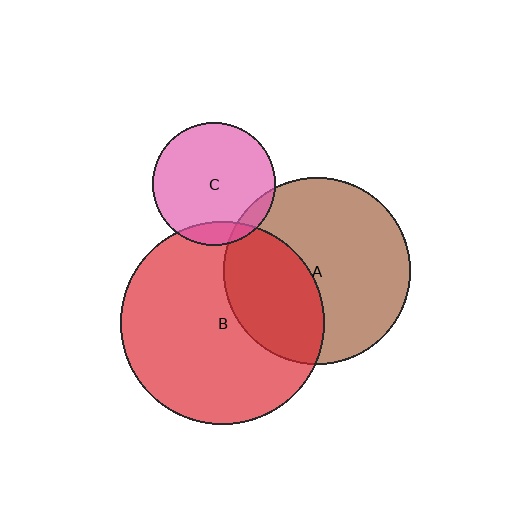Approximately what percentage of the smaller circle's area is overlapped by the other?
Approximately 10%.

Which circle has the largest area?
Circle B (red).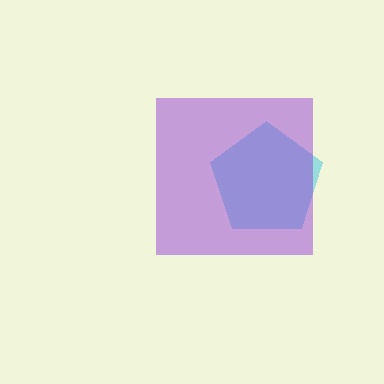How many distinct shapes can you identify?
There are 2 distinct shapes: a cyan pentagon, a purple square.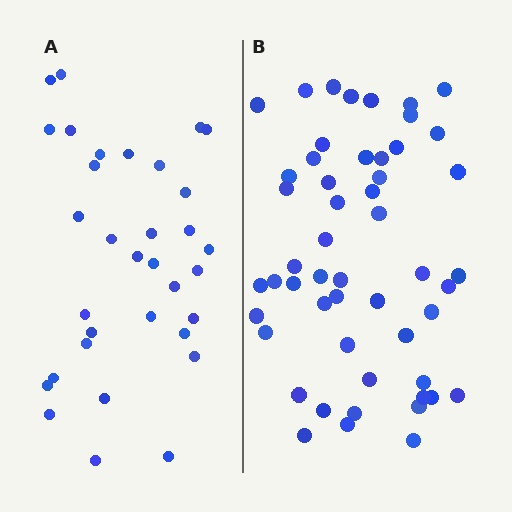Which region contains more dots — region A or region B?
Region B (the right region) has more dots.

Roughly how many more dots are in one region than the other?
Region B has approximately 20 more dots than region A.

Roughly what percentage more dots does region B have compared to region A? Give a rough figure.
About 60% more.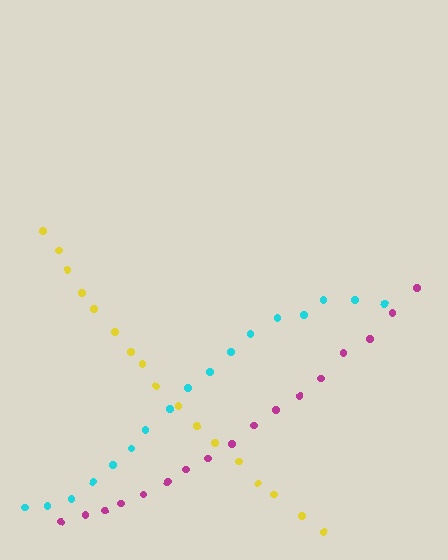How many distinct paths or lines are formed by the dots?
There are 3 distinct paths.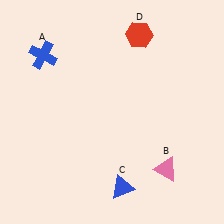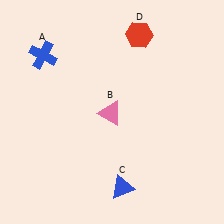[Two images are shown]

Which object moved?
The pink triangle (B) moved up.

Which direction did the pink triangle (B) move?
The pink triangle (B) moved up.